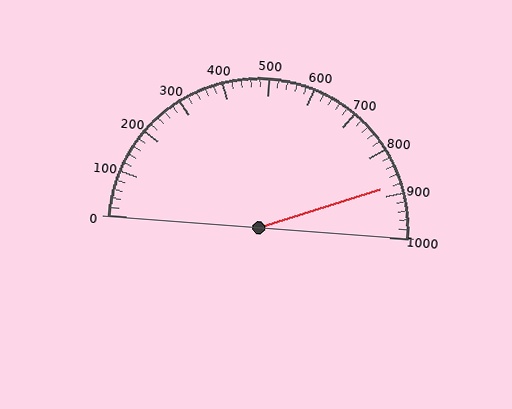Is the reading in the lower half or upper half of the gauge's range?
The reading is in the upper half of the range (0 to 1000).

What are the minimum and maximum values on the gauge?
The gauge ranges from 0 to 1000.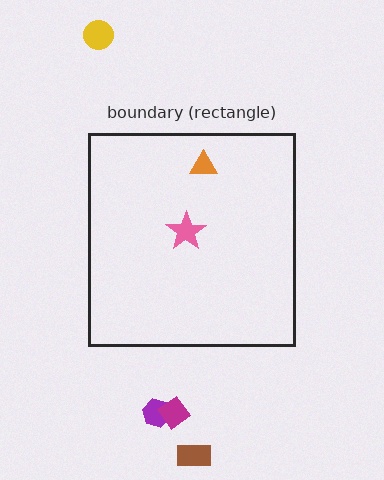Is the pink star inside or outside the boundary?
Inside.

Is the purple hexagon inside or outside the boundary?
Outside.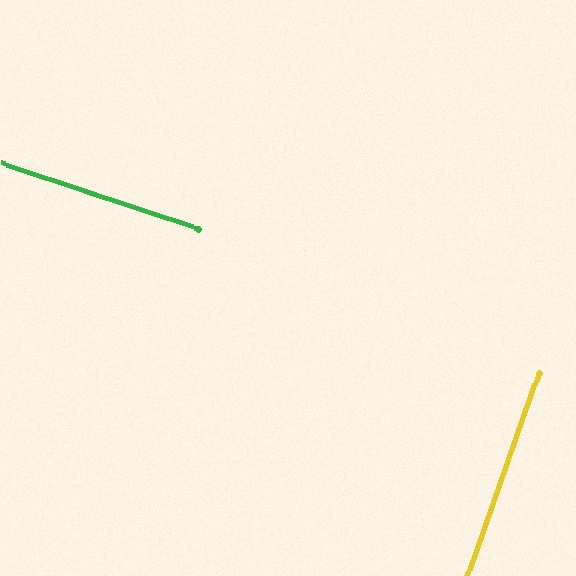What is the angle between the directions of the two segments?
Approximately 89 degrees.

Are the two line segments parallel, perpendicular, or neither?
Perpendicular — they meet at approximately 89°.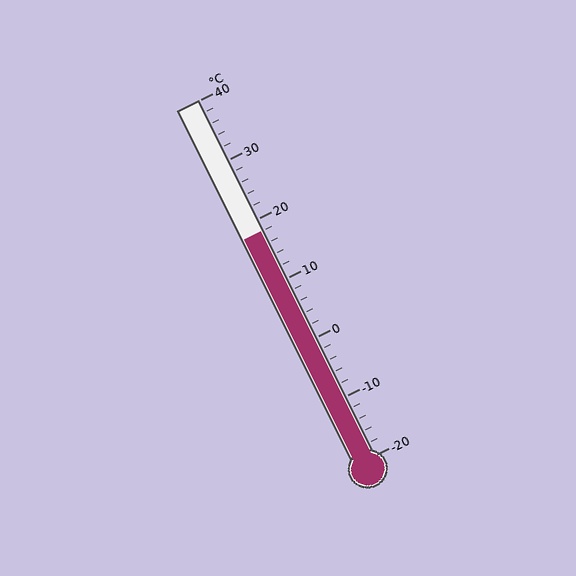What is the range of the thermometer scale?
The thermometer scale ranges from -20°C to 40°C.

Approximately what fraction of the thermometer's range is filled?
The thermometer is filled to approximately 65% of its range.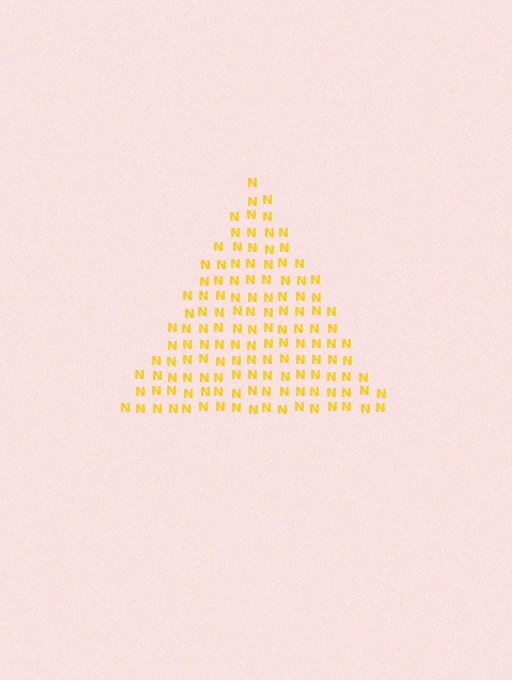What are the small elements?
The small elements are letter N's.